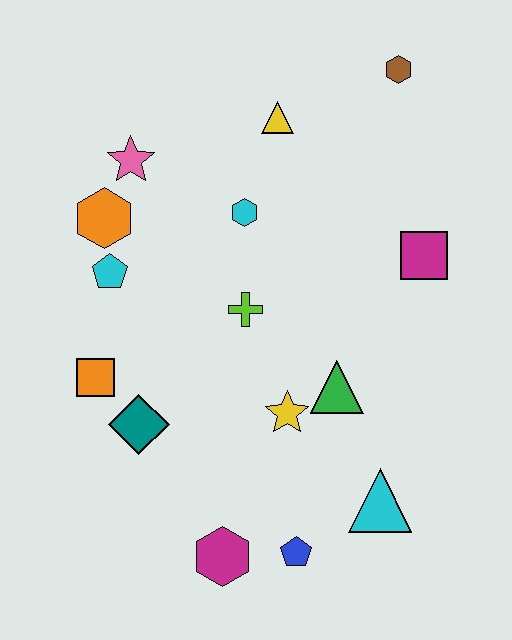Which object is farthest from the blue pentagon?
The brown hexagon is farthest from the blue pentagon.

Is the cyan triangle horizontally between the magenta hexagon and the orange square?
No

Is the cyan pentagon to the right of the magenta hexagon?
No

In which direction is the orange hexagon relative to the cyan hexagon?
The orange hexagon is to the left of the cyan hexagon.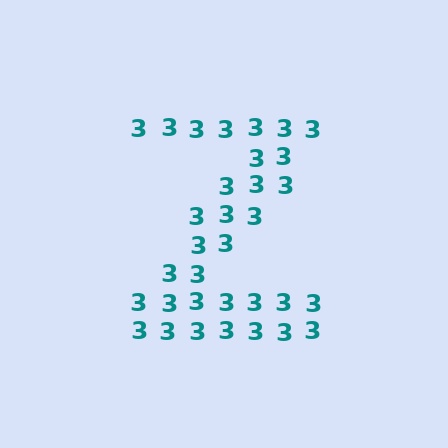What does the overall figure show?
The overall figure shows the letter Z.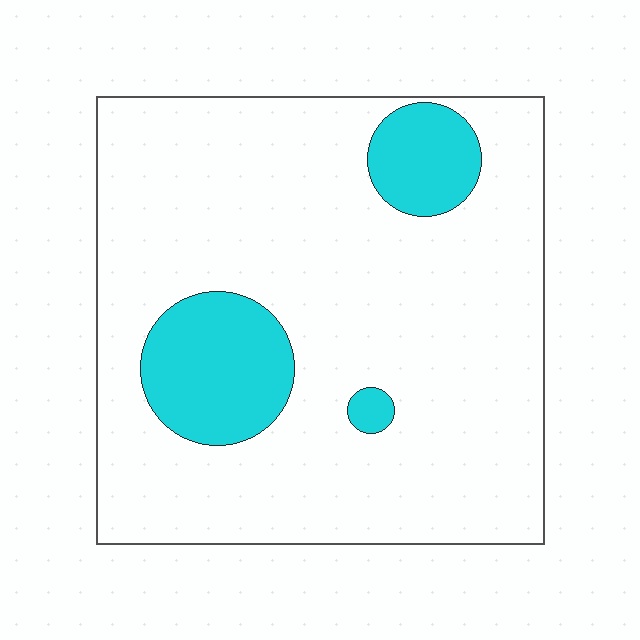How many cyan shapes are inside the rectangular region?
3.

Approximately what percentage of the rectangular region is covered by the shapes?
Approximately 15%.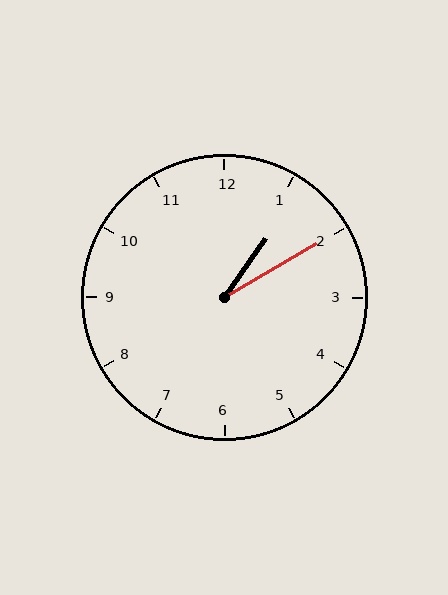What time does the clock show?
1:10.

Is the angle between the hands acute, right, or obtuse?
It is acute.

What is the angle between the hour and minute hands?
Approximately 25 degrees.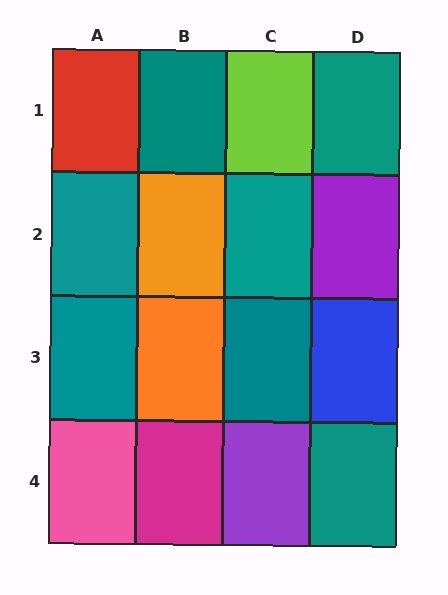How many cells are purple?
2 cells are purple.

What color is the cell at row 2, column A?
Teal.